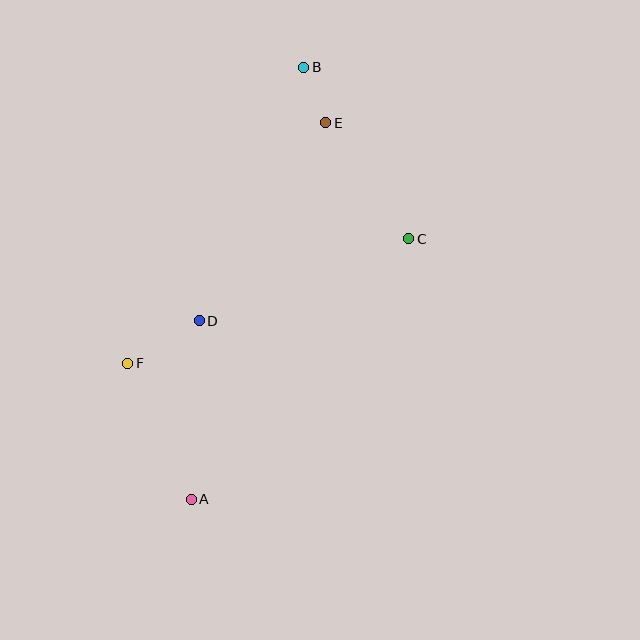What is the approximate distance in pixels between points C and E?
The distance between C and E is approximately 143 pixels.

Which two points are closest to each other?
Points B and E are closest to each other.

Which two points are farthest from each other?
Points A and B are farthest from each other.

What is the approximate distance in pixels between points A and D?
The distance between A and D is approximately 179 pixels.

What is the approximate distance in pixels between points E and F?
The distance between E and F is approximately 312 pixels.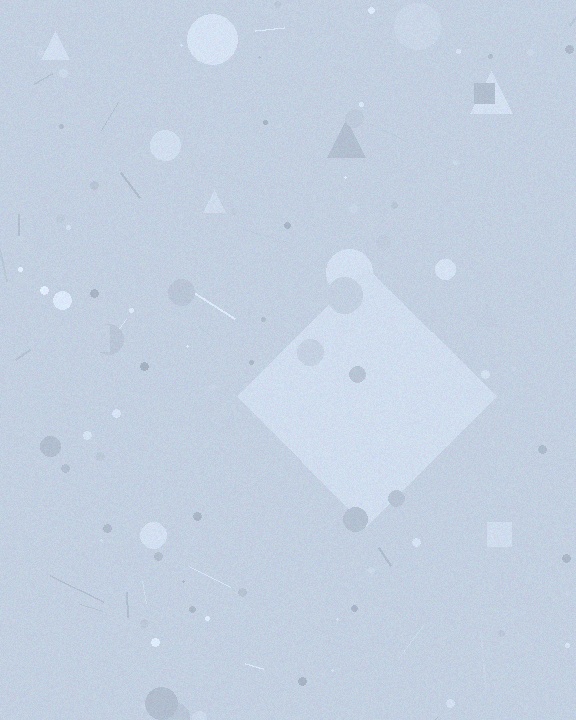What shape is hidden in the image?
A diamond is hidden in the image.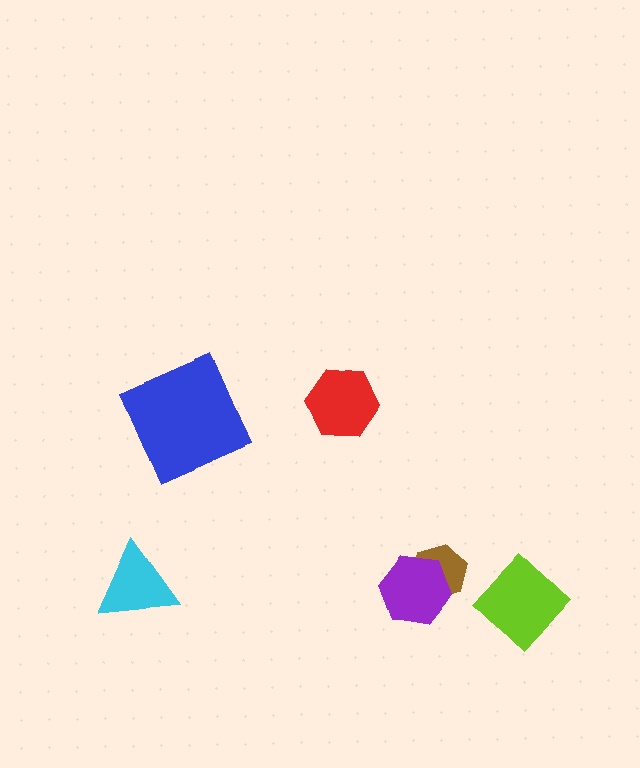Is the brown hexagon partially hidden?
Yes, it is partially covered by another shape.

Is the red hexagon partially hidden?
No, no other shape covers it.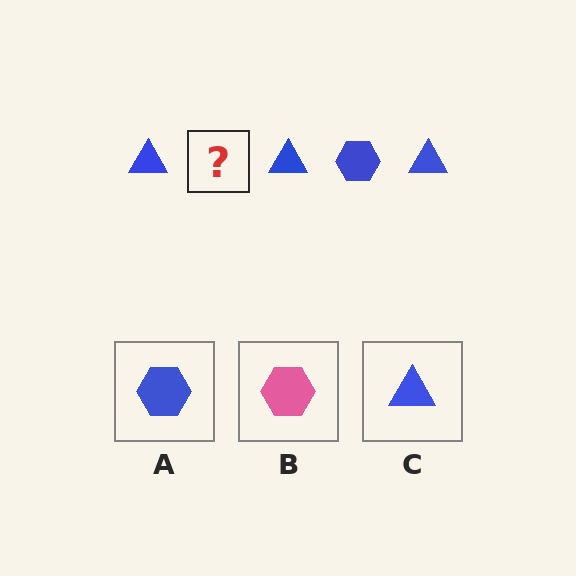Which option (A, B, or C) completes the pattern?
A.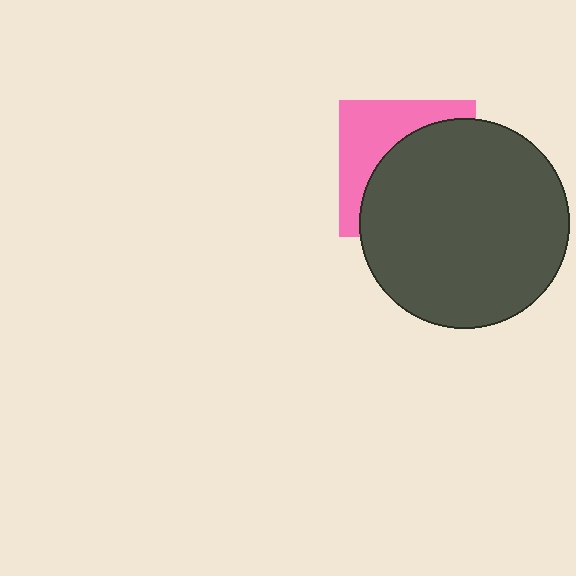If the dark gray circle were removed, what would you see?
You would see the complete pink square.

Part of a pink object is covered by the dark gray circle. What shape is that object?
It is a square.